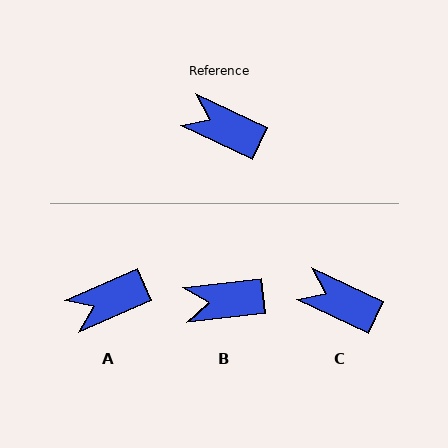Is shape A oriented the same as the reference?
No, it is off by about 49 degrees.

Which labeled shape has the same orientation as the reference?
C.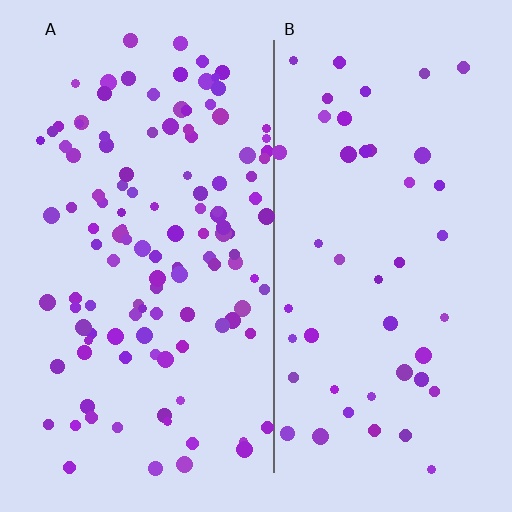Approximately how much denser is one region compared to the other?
Approximately 2.6× — region A over region B.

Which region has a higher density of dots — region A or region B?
A (the left).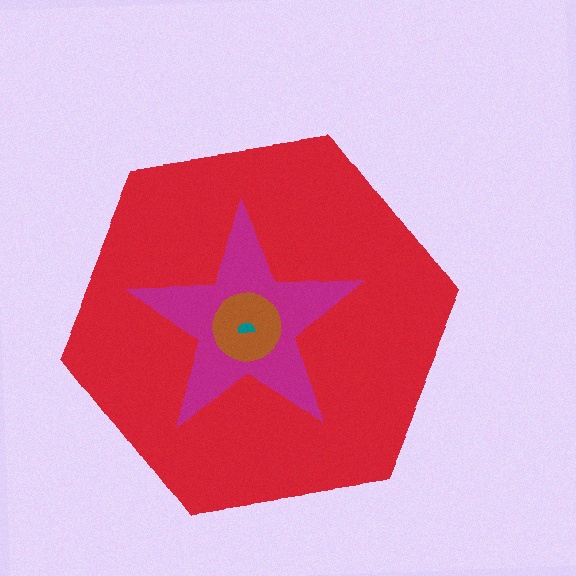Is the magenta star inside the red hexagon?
Yes.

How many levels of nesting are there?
4.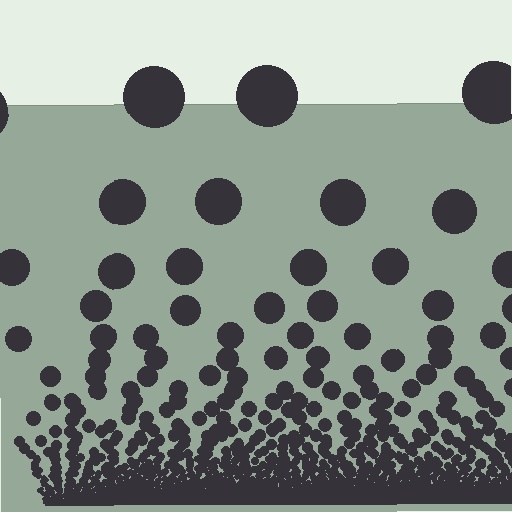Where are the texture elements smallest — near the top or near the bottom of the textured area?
Near the bottom.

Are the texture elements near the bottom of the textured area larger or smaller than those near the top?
Smaller. The gradient is inverted — elements near the bottom are smaller and denser.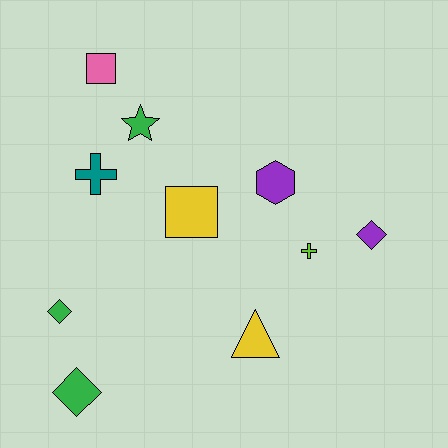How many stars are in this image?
There is 1 star.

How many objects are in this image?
There are 10 objects.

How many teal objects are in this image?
There is 1 teal object.